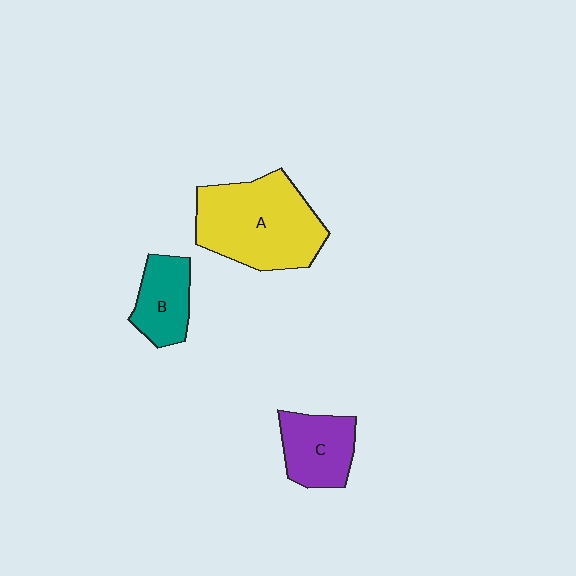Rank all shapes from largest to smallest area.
From largest to smallest: A (yellow), C (purple), B (teal).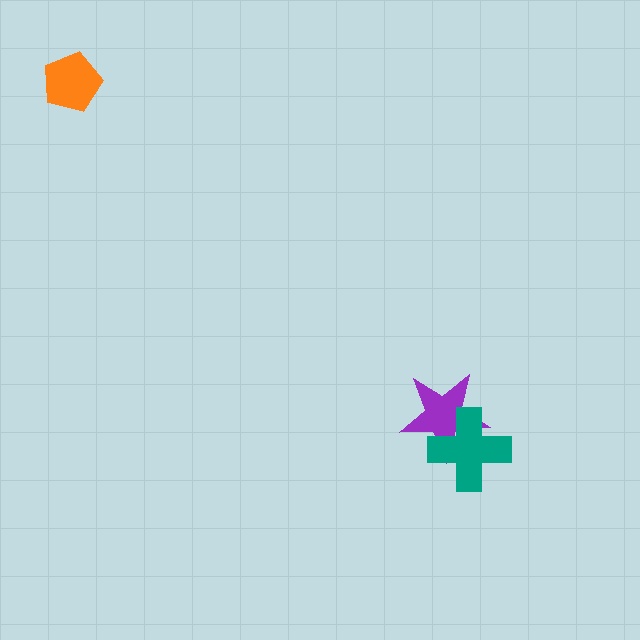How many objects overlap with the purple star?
1 object overlaps with the purple star.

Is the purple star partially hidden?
Yes, it is partially covered by another shape.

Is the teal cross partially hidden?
No, no other shape covers it.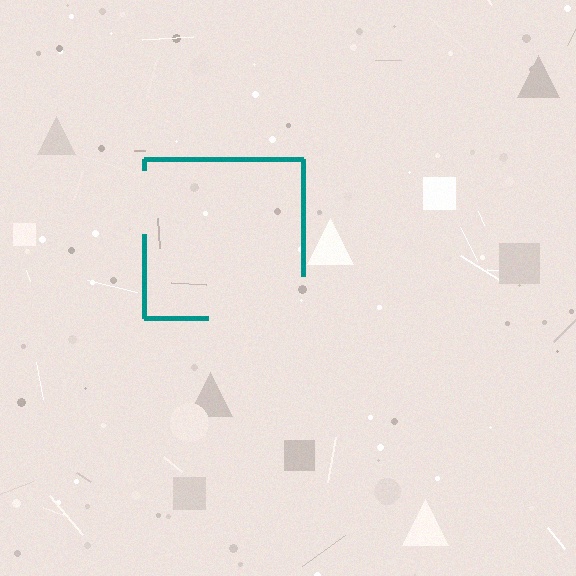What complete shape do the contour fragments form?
The contour fragments form a square.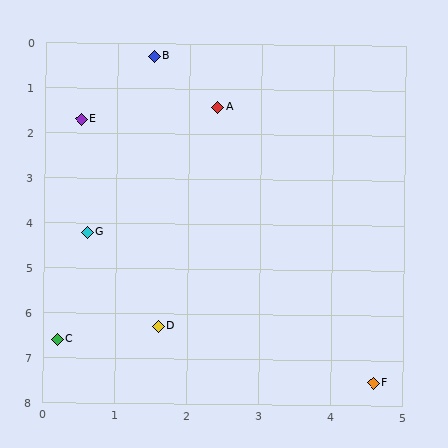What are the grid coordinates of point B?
Point B is at approximately (1.5, 0.3).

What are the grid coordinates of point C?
Point C is at approximately (0.2, 6.6).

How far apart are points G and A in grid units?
Points G and A are about 3.3 grid units apart.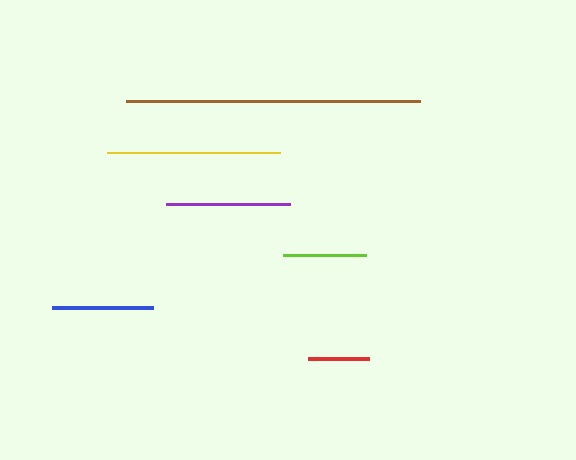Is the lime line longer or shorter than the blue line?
The blue line is longer than the lime line.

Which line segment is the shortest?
The red line is the shortest at approximately 61 pixels.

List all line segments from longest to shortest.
From longest to shortest: brown, yellow, purple, blue, lime, red.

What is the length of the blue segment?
The blue segment is approximately 101 pixels long.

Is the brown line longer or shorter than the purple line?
The brown line is longer than the purple line.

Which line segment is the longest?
The brown line is the longest at approximately 295 pixels.